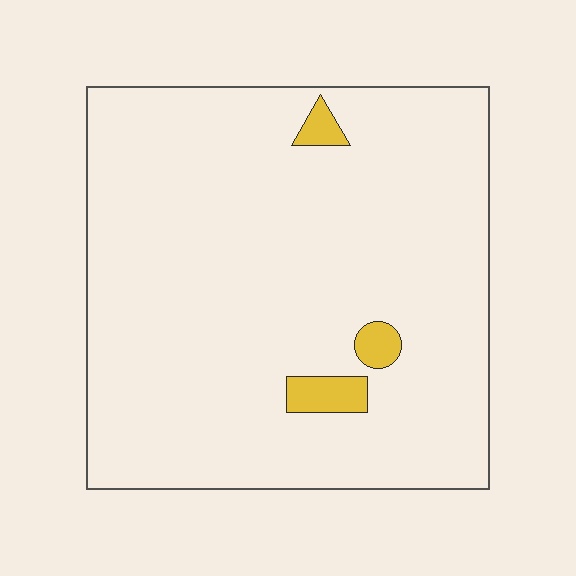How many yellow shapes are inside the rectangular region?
3.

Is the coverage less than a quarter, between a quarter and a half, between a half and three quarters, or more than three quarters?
Less than a quarter.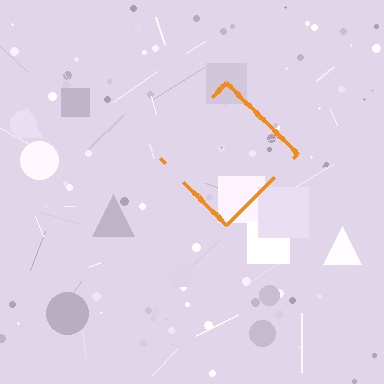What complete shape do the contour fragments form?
The contour fragments form a diamond.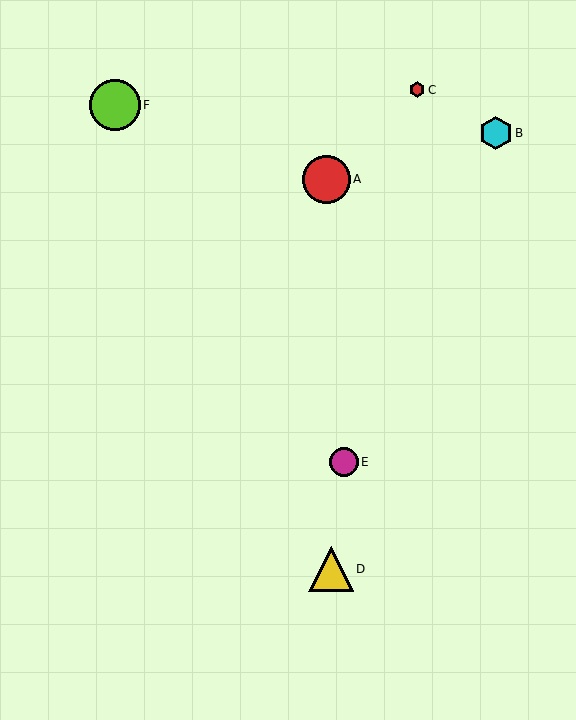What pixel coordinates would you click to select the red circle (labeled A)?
Click at (326, 179) to select the red circle A.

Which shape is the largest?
The lime circle (labeled F) is the largest.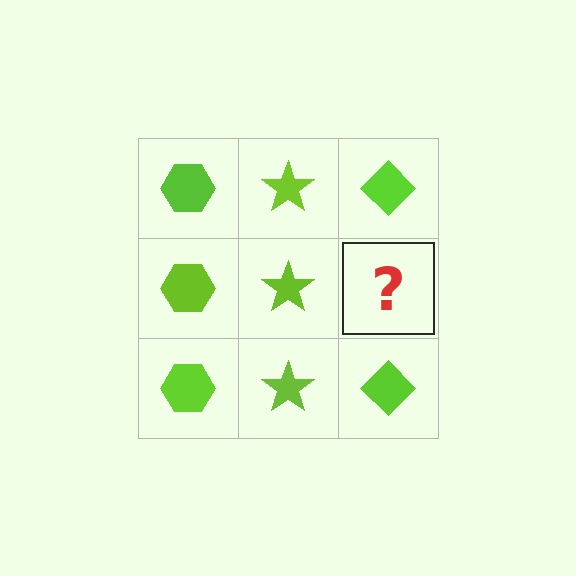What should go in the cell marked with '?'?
The missing cell should contain a lime diamond.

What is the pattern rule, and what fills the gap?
The rule is that each column has a consistent shape. The gap should be filled with a lime diamond.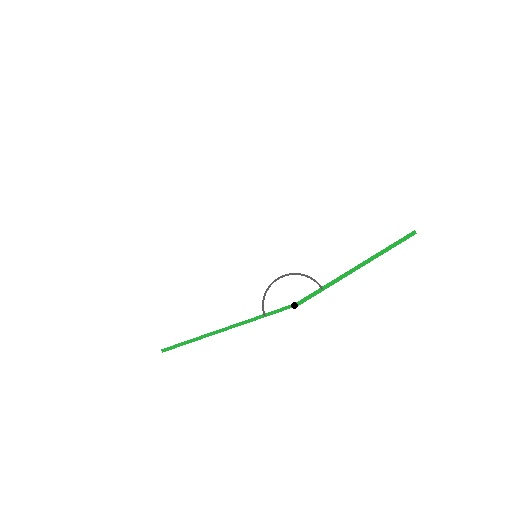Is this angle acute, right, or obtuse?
It is obtuse.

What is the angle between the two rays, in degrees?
Approximately 168 degrees.